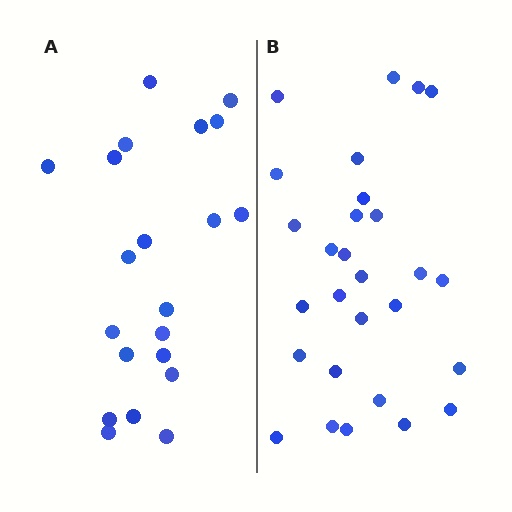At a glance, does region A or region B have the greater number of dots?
Region B (the right region) has more dots.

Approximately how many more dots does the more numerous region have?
Region B has roughly 8 or so more dots than region A.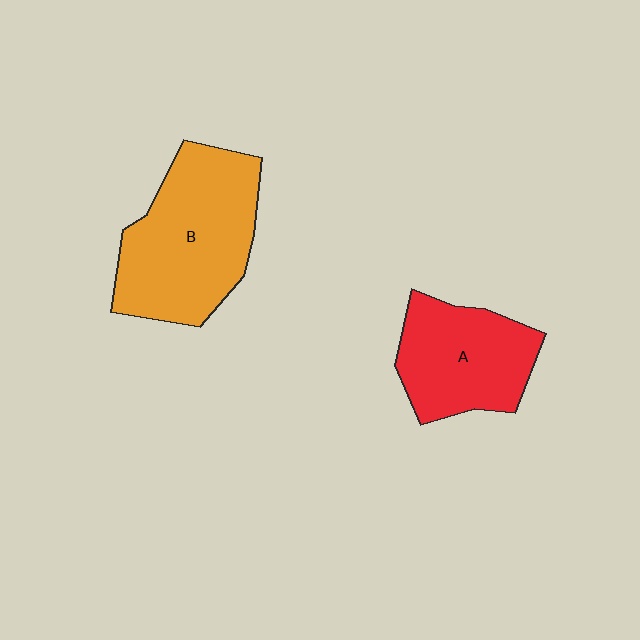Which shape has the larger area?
Shape B (orange).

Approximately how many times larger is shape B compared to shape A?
Approximately 1.4 times.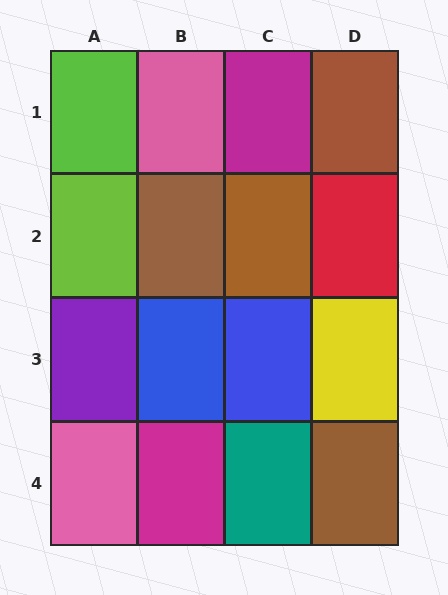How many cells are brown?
4 cells are brown.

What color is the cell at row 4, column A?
Pink.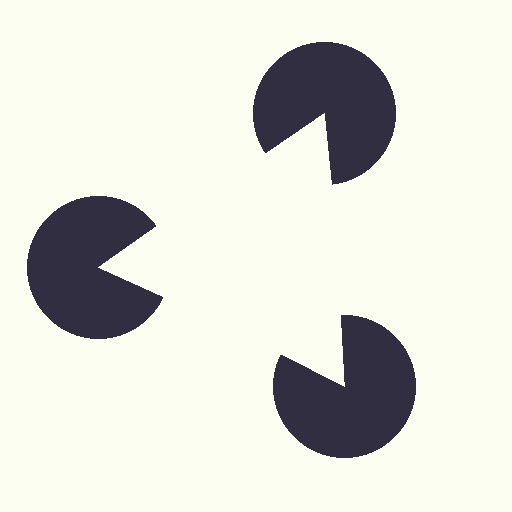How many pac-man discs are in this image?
There are 3 — one at each vertex of the illusory triangle.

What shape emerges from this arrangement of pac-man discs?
An illusory triangle — its edges are inferred from the aligned wedge cuts in the pac-man discs, not physically drawn.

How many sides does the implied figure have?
3 sides.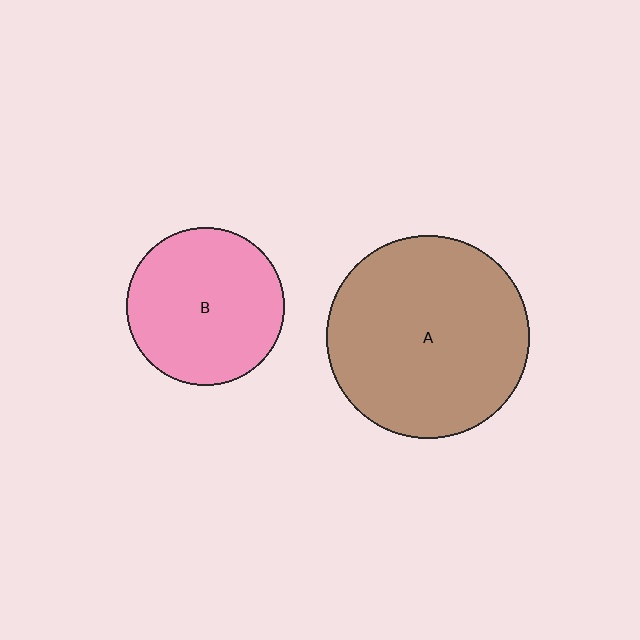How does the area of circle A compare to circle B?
Approximately 1.6 times.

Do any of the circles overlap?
No, none of the circles overlap.